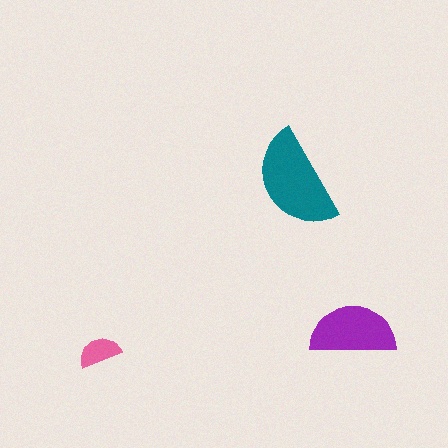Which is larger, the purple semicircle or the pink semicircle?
The purple one.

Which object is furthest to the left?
The pink semicircle is leftmost.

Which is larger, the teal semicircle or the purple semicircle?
The teal one.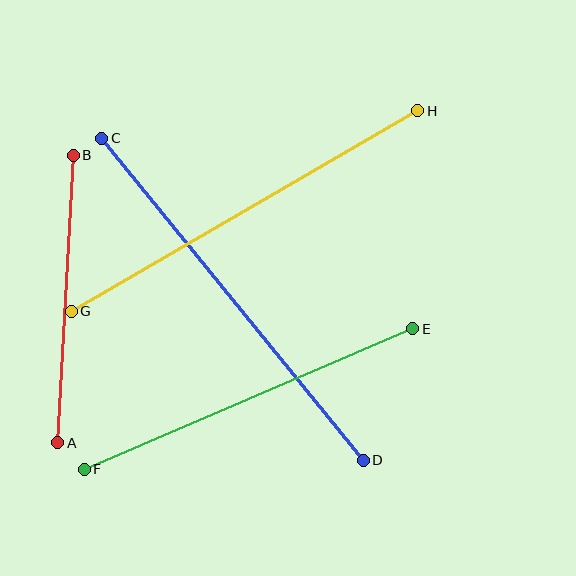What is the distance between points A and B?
The distance is approximately 288 pixels.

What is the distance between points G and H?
The distance is approximately 400 pixels.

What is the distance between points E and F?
The distance is approximately 358 pixels.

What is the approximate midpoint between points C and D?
The midpoint is at approximately (233, 299) pixels.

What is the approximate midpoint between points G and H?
The midpoint is at approximately (244, 211) pixels.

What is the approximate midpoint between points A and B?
The midpoint is at approximately (66, 299) pixels.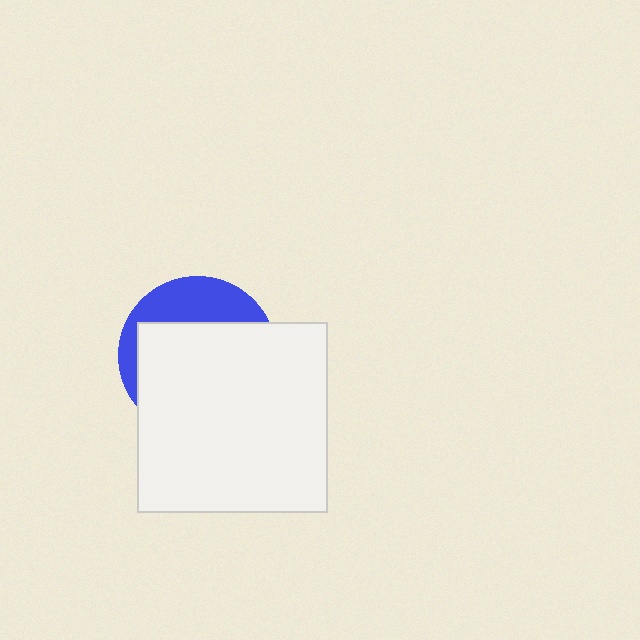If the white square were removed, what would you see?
You would see the complete blue circle.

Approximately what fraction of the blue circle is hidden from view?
Roughly 70% of the blue circle is hidden behind the white square.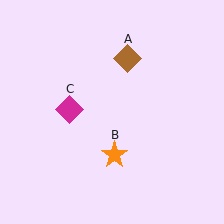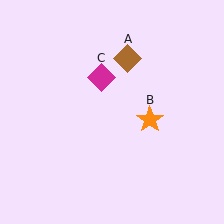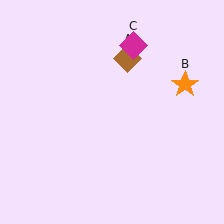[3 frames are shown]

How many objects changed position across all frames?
2 objects changed position: orange star (object B), magenta diamond (object C).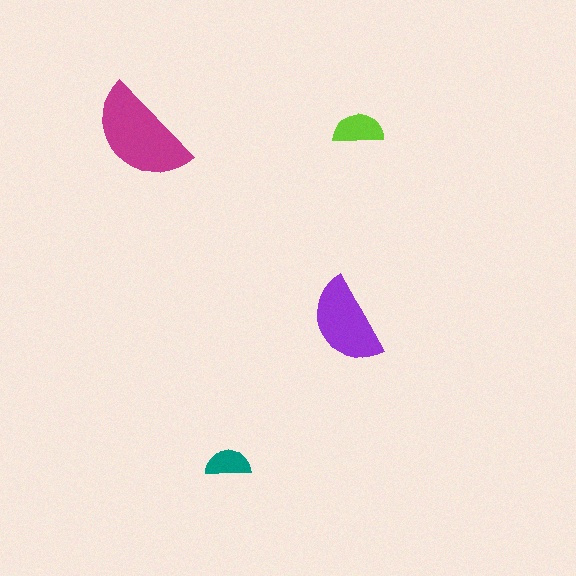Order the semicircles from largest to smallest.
the magenta one, the purple one, the lime one, the teal one.